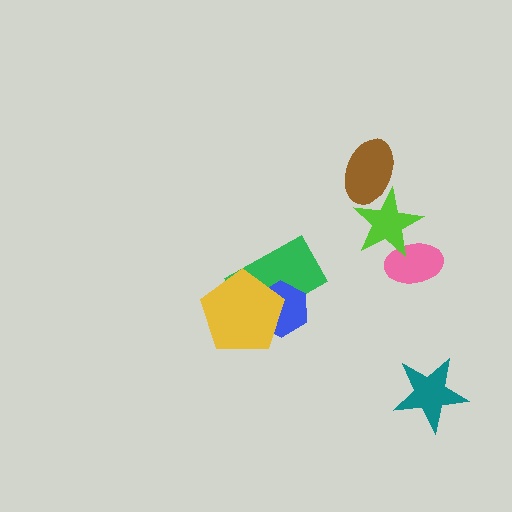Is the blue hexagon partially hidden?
Yes, it is partially covered by another shape.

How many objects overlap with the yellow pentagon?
2 objects overlap with the yellow pentagon.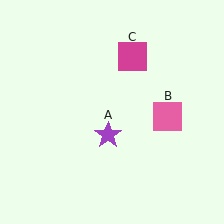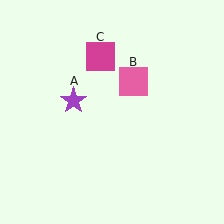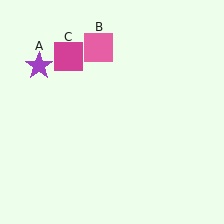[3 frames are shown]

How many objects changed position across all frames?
3 objects changed position: purple star (object A), pink square (object B), magenta square (object C).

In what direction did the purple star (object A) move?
The purple star (object A) moved up and to the left.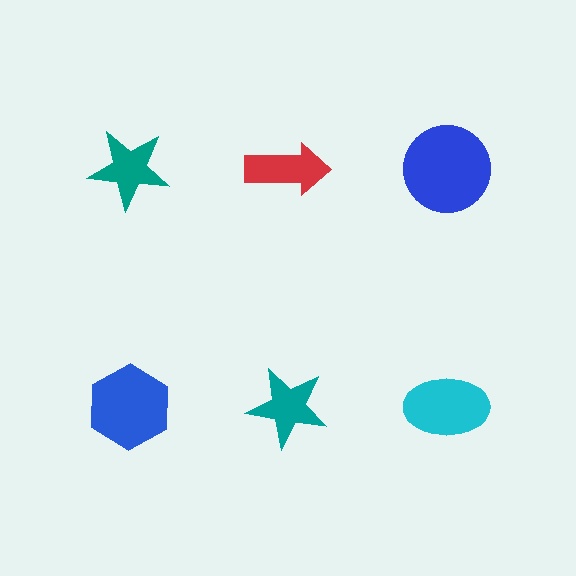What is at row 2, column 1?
A blue hexagon.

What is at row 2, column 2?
A teal star.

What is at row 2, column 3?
A cyan ellipse.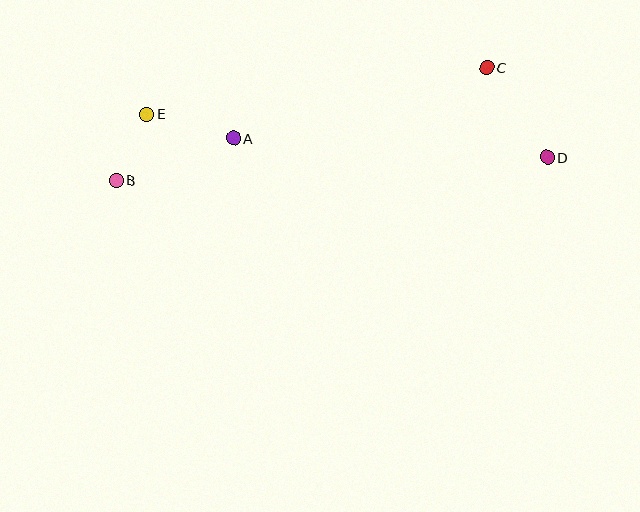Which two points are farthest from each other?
Points B and D are farthest from each other.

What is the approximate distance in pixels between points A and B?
The distance between A and B is approximately 125 pixels.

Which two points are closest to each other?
Points B and E are closest to each other.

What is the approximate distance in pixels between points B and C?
The distance between B and C is approximately 387 pixels.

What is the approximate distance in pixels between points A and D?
The distance between A and D is approximately 314 pixels.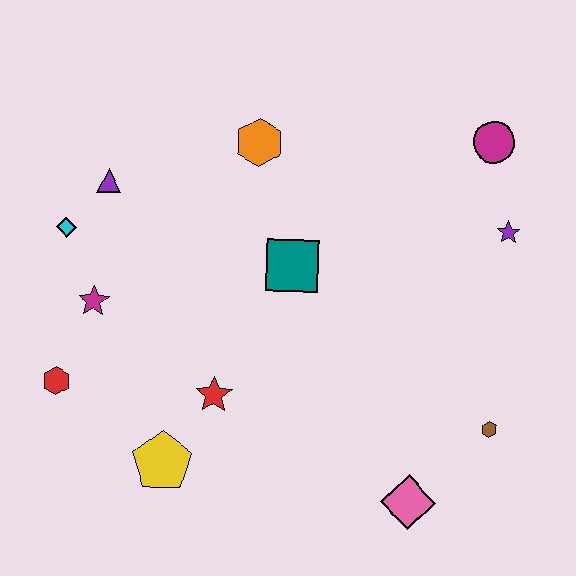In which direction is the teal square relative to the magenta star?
The teal square is to the right of the magenta star.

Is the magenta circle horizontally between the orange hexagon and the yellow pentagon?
No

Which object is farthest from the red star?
The magenta circle is farthest from the red star.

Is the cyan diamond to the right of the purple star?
No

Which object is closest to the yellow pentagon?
The red star is closest to the yellow pentagon.